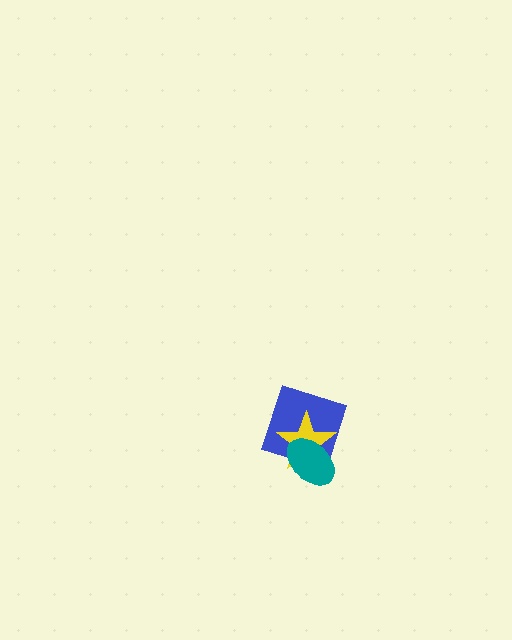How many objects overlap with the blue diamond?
2 objects overlap with the blue diamond.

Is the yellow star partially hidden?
Yes, it is partially covered by another shape.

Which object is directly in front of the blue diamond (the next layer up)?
The yellow star is directly in front of the blue diamond.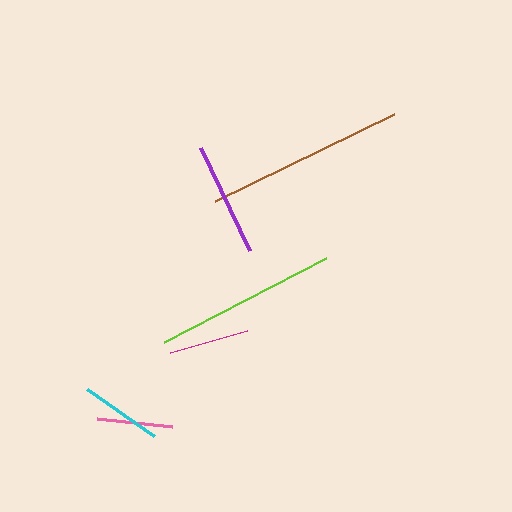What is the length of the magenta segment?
The magenta segment is approximately 81 pixels long.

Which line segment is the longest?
The brown line is the longest at approximately 199 pixels.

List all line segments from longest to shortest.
From longest to shortest: brown, lime, purple, cyan, magenta, pink.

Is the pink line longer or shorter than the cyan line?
The cyan line is longer than the pink line.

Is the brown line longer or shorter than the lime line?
The brown line is longer than the lime line.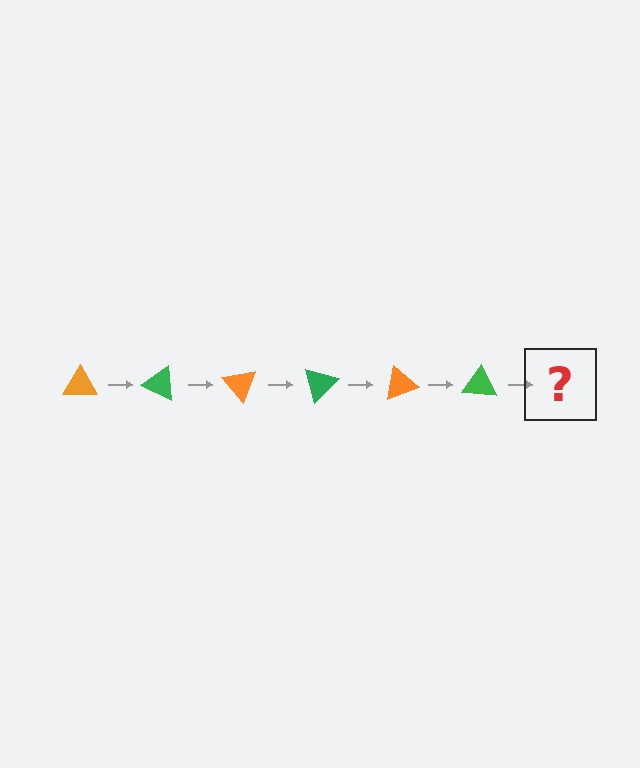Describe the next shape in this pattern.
It should be an orange triangle, rotated 150 degrees from the start.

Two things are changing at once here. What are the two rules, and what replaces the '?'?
The two rules are that it rotates 25 degrees each step and the color cycles through orange and green. The '?' should be an orange triangle, rotated 150 degrees from the start.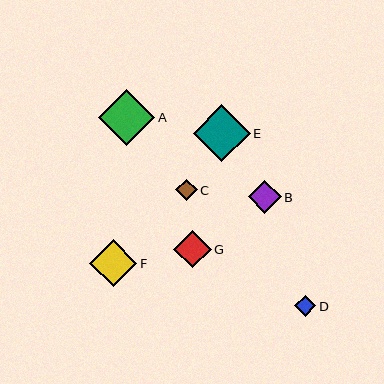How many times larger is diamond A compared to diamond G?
Diamond A is approximately 1.5 times the size of diamond G.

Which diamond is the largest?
Diamond E is the largest with a size of approximately 57 pixels.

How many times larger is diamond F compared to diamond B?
Diamond F is approximately 1.4 times the size of diamond B.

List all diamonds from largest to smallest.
From largest to smallest: E, A, F, G, B, C, D.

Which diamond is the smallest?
Diamond D is the smallest with a size of approximately 21 pixels.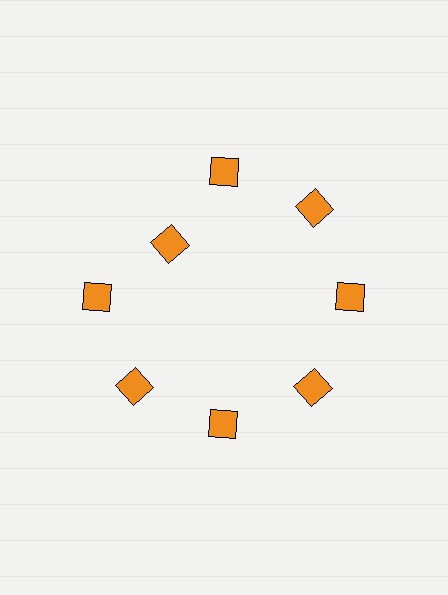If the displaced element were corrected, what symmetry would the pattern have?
It would have 8-fold rotational symmetry — the pattern would map onto itself every 45 degrees.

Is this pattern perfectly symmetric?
No. The 8 orange diamonds are arranged in a ring, but one element near the 10 o'clock position is pulled inward toward the center, breaking the 8-fold rotational symmetry.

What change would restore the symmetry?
The symmetry would be restored by moving it outward, back onto the ring so that all 8 diamonds sit at equal angles and equal distance from the center.